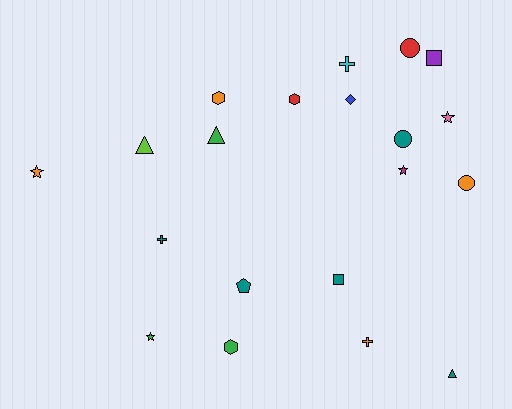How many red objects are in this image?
There are 2 red objects.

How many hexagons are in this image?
There are 3 hexagons.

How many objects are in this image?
There are 20 objects.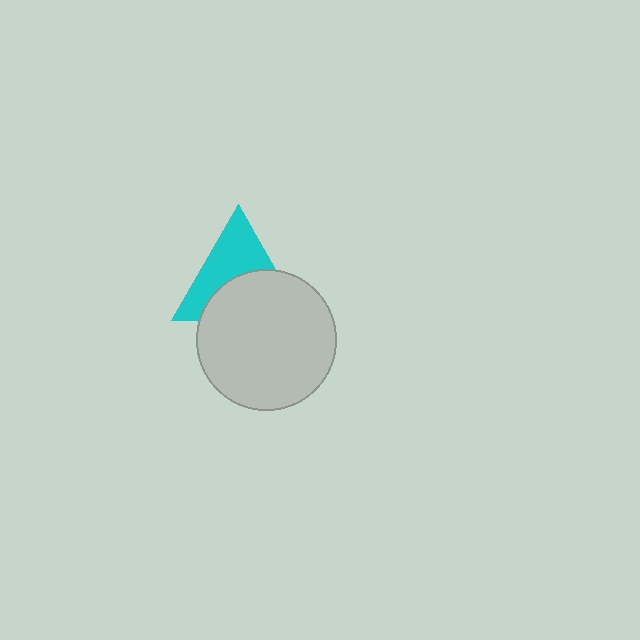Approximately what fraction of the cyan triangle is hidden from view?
Roughly 49% of the cyan triangle is hidden behind the light gray circle.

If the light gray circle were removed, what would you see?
You would see the complete cyan triangle.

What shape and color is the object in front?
The object in front is a light gray circle.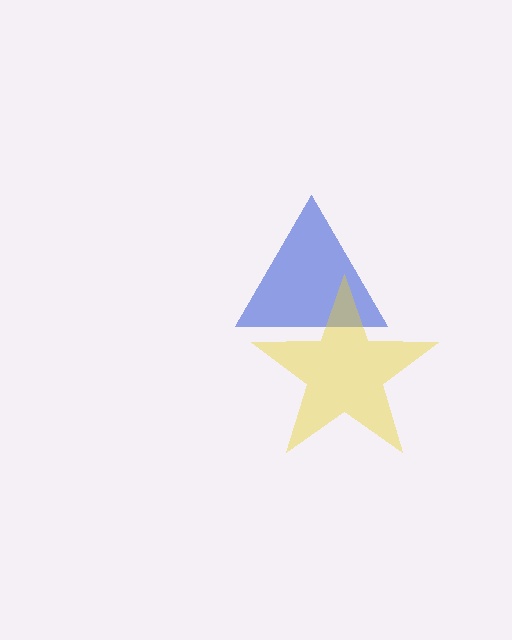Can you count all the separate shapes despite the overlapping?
Yes, there are 2 separate shapes.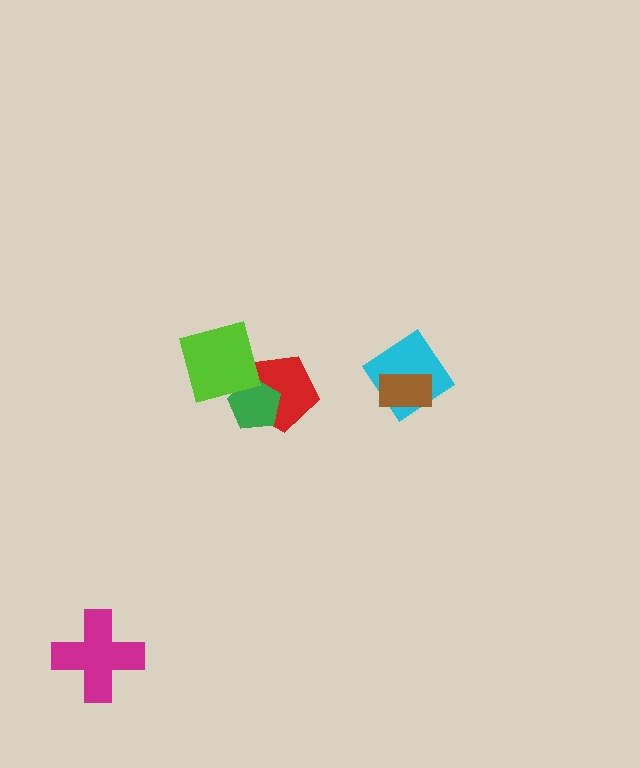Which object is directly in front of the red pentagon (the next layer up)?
The green pentagon is directly in front of the red pentagon.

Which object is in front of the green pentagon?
The lime square is in front of the green pentagon.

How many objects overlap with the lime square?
2 objects overlap with the lime square.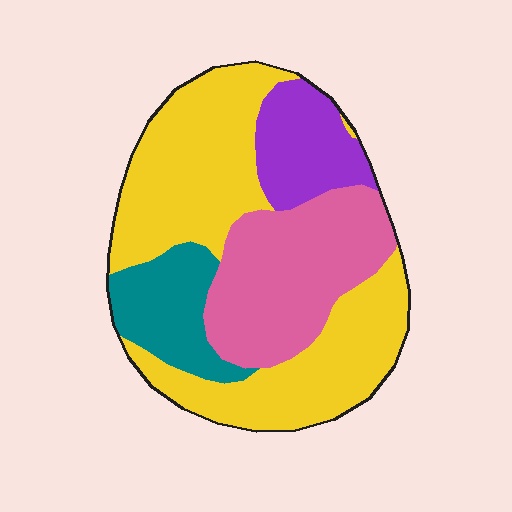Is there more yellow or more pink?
Yellow.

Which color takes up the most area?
Yellow, at roughly 50%.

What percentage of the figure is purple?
Purple takes up about one eighth (1/8) of the figure.